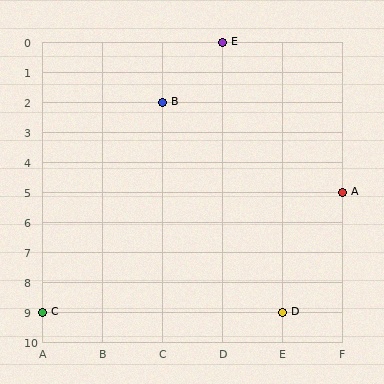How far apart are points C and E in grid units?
Points C and E are 3 columns and 9 rows apart (about 9.5 grid units diagonally).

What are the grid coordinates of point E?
Point E is at grid coordinates (D, 0).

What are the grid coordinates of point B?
Point B is at grid coordinates (C, 2).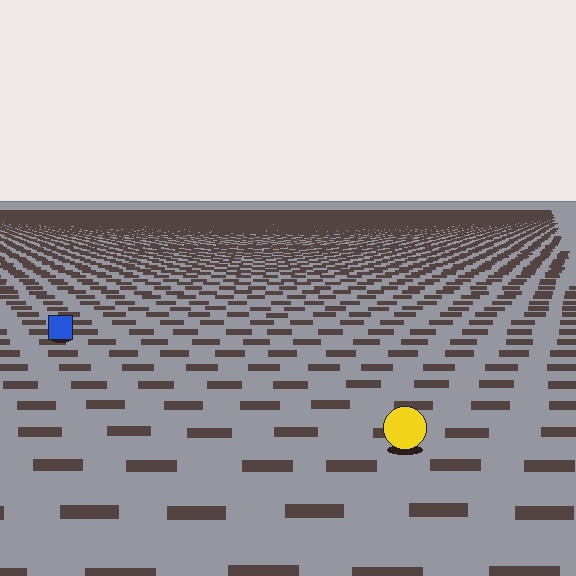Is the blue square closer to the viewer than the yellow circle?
No. The yellow circle is closer — you can tell from the texture gradient: the ground texture is coarser near it.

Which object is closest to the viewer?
The yellow circle is closest. The texture marks near it are larger and more spread out.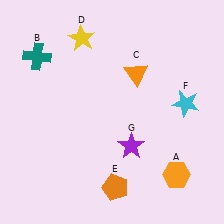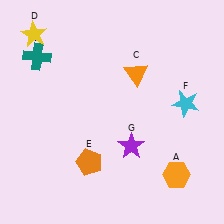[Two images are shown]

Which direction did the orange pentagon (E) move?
The orange pentagon (E) moved left.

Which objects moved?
The objects that moved are: the yellow star (D), the orange pentagon (E).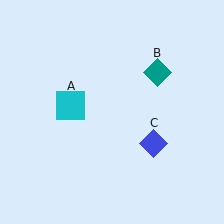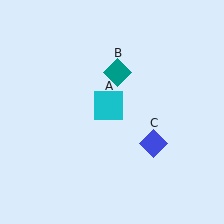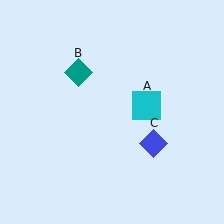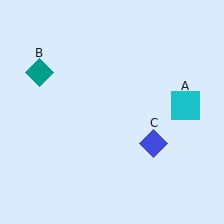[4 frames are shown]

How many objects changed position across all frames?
2 objects changed position: cyan square (object A), teal diamond (object B).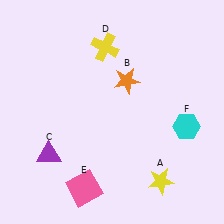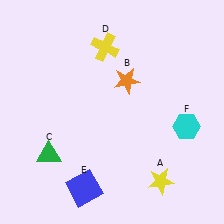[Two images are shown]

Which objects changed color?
C changed from purple to green. E changed from pink to blue.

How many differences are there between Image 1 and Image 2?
There are 2 differences between the two images.